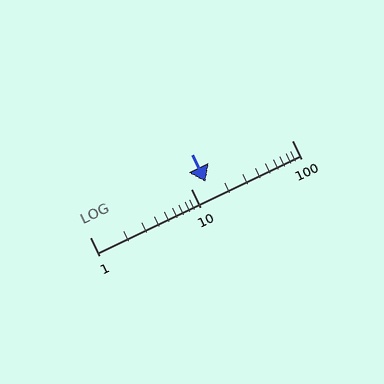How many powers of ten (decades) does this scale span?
The scale spans 2 decades, from 1 to 100.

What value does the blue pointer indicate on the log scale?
The pointer indicates approximately 14.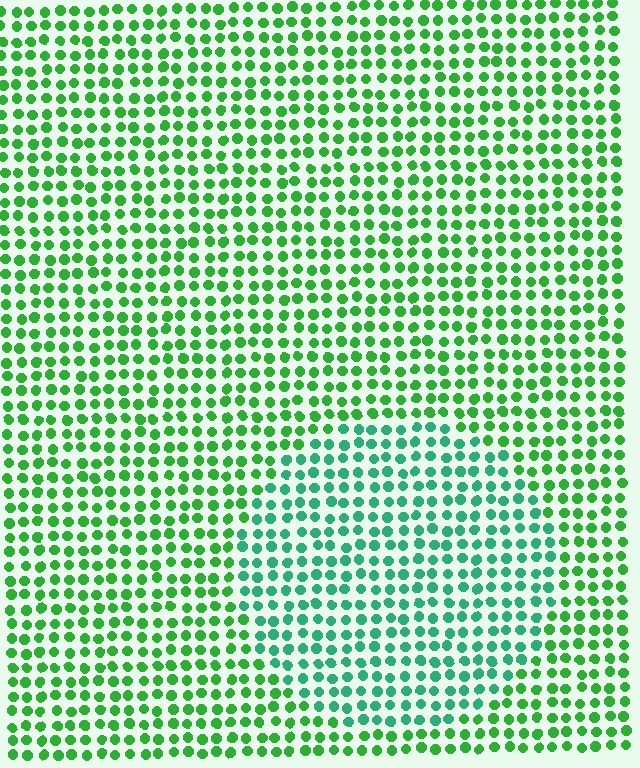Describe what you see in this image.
The image is filled with small green elements in a uniform arrangement. A circle-shaped region is visible where the elements are tinted to a slightly different hue, forming a subtle color boundary.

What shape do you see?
I see a circle.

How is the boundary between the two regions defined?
The boundary is defined purely by a slight shift in hue (about 33 degrees). Spacing, size, and orientation are identical on both sides.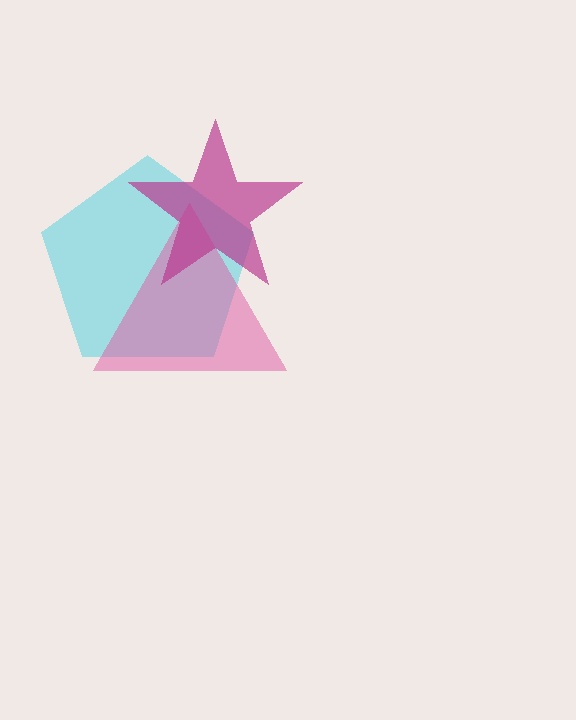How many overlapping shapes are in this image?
There are 3 overlapping shapes in the image.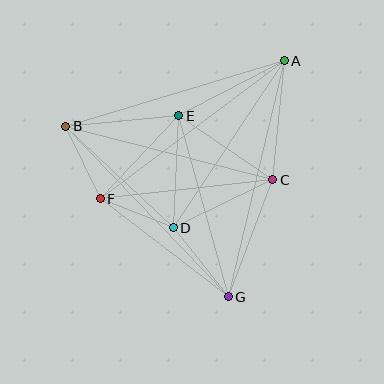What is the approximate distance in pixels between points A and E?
The distance between A and E is approximately 119 pixels.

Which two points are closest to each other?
Points D and F are closest to each other.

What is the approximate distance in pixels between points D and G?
The distance between D and G is approximately 88 pixels.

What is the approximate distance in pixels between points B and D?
The distance between B and D is approximately 148 pixels.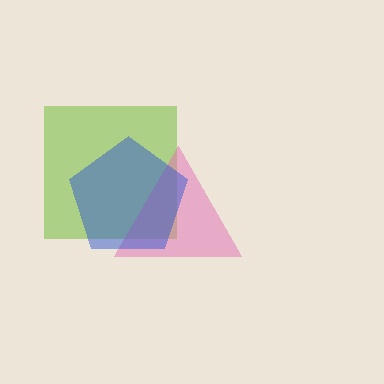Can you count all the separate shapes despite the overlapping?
Yes, there are 3 separate shapes.